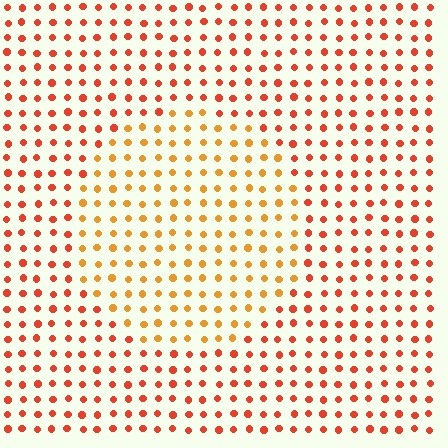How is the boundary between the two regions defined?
The boundary is defined purely by a slight shift in hue (about 29 degrees). Spacing, size, and orientation are identical on both sides.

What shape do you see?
I see a circle.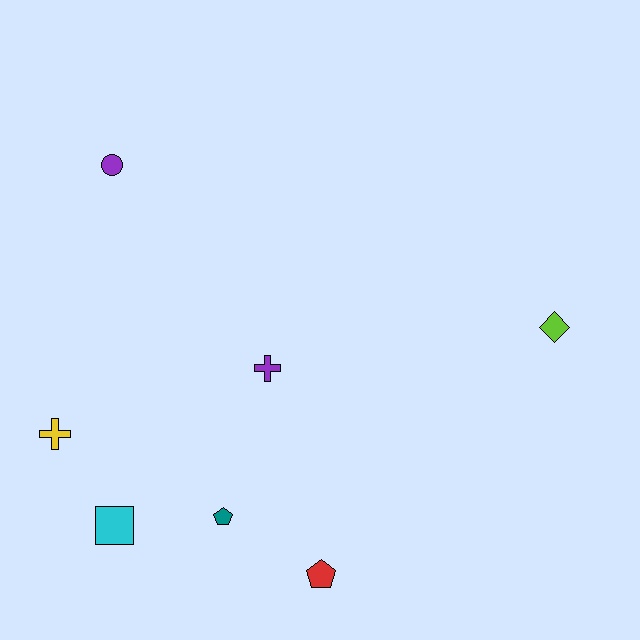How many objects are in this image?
There are 7 objects.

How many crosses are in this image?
There are 2 crosses.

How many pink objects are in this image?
There are no pink objects.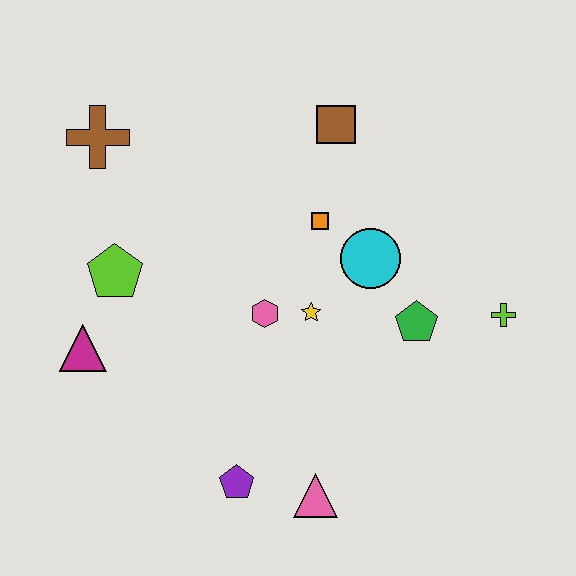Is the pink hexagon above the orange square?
No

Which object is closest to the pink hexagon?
The yellow star is closest to the pink hexagon.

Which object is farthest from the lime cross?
The brown cross is farthest from the lime cross.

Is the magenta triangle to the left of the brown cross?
Yes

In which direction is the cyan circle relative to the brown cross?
The cyan circle is to the right of the brown cross.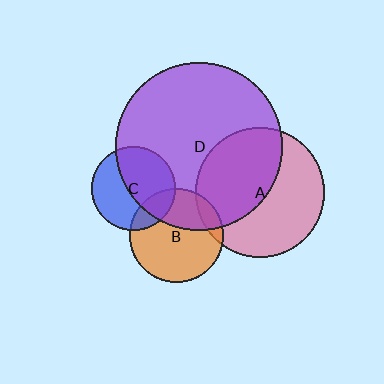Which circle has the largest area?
Circle D (purple).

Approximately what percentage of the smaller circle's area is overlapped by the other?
Approximately 35%.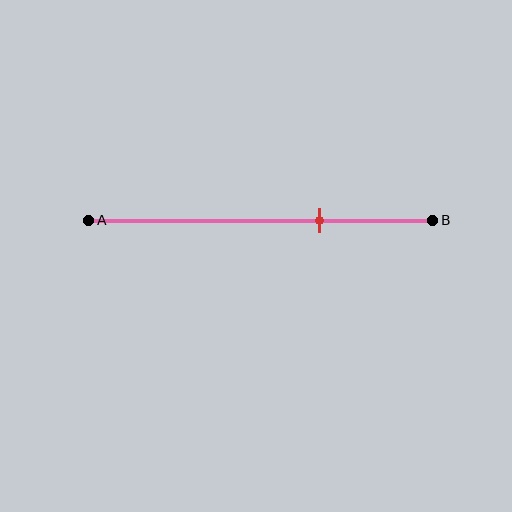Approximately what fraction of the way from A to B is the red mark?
The red mark is approximately 65% of the way from A to B.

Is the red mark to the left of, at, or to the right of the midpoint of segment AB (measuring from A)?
The red mark is to the right of the midpoint of segment AB.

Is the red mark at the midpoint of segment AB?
No, the mark is at about 65% from A, not at the 50% midpoint.